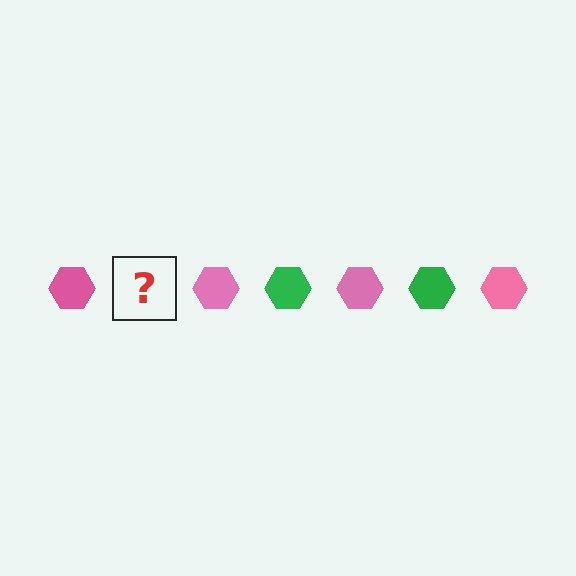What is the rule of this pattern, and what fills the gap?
The rule is that the pattern cycles through pink, green hexagons. The gap should be filled with a green hexagon.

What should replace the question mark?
The question mark should be replaced with a green hexagon.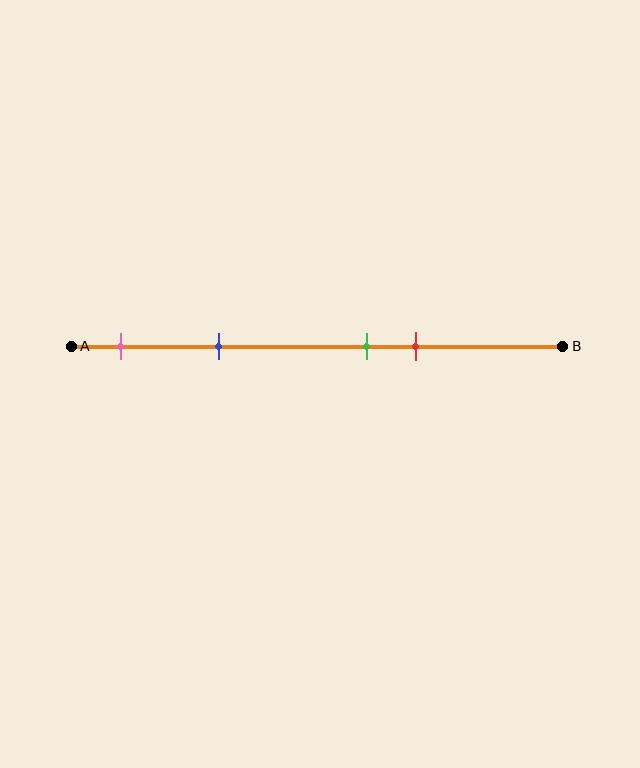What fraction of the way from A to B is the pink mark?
The pink mark is approximately 10% (0.1) of the way from A to B.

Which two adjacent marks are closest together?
The green and red marks are the closest adjacent pair.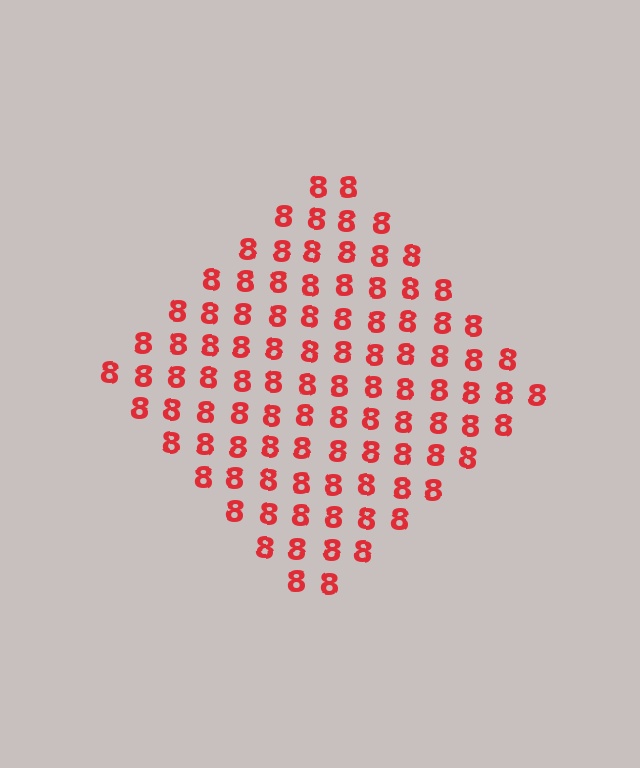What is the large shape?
The large shape is a diamond.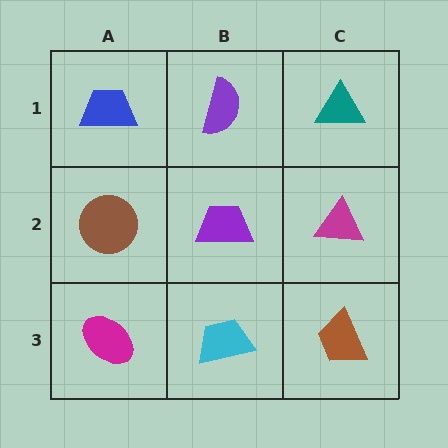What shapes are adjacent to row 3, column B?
A purple trapezoid (row 2, column B), a magenta ellipse (row 3, column A), a brown trapezoid (row 3, column C).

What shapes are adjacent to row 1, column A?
A brown circle (row 2, column A), a purple semicircle (row 1, column B).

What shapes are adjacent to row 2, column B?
A purple semicircle (row 1, column B), a cyan trapezoid (row 3, column B), a brown circle (row 2, column A), a magenta triangle (row 2, column C).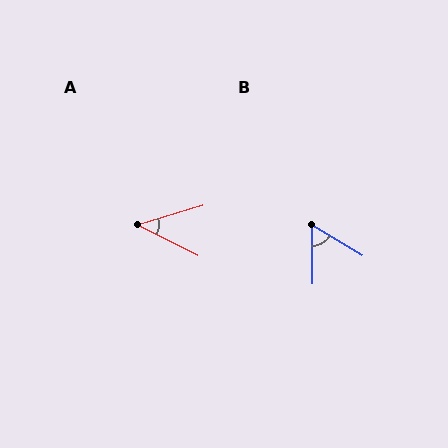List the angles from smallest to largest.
A (43°), B (58°).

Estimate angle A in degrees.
Approximately 43 degrees.